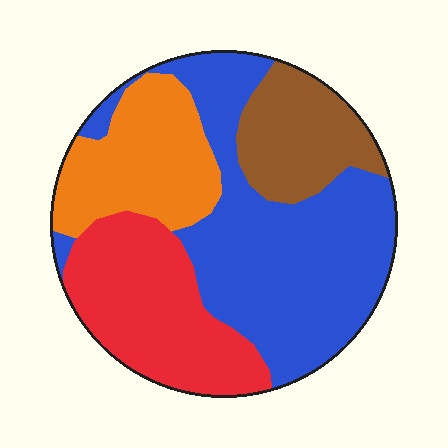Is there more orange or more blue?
Blue.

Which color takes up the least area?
Brown, at roughly 15%.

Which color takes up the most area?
Blue, at roughly 40%.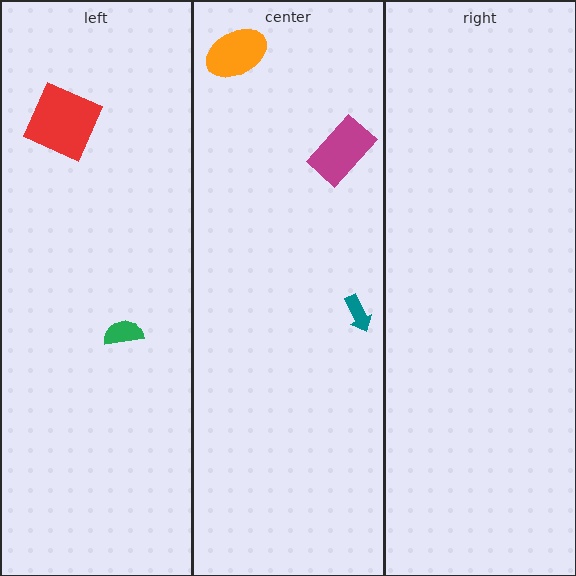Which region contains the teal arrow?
The center region.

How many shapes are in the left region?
2.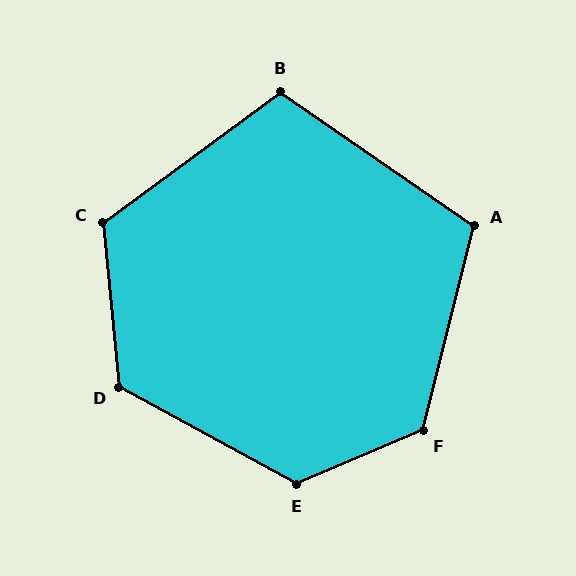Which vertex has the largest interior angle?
E, at approximately 129 degrees.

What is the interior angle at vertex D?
Approximately 124 degrees (obtuse).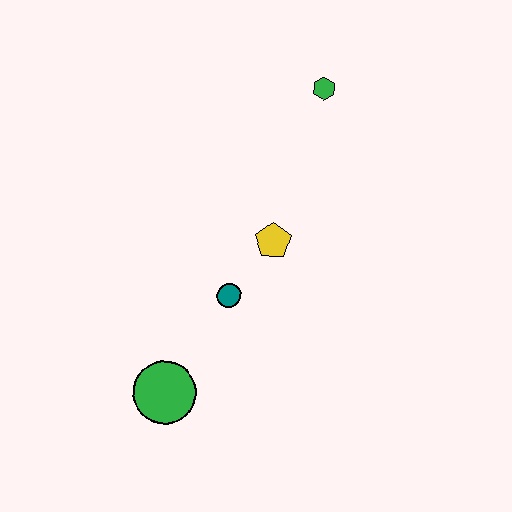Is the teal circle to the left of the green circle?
No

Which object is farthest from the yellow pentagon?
The green circle is farthest from the yellow pentagon.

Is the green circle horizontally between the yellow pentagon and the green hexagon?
No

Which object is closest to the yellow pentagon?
The teal circle is closest to the yellow pentagon.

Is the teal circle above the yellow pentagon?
No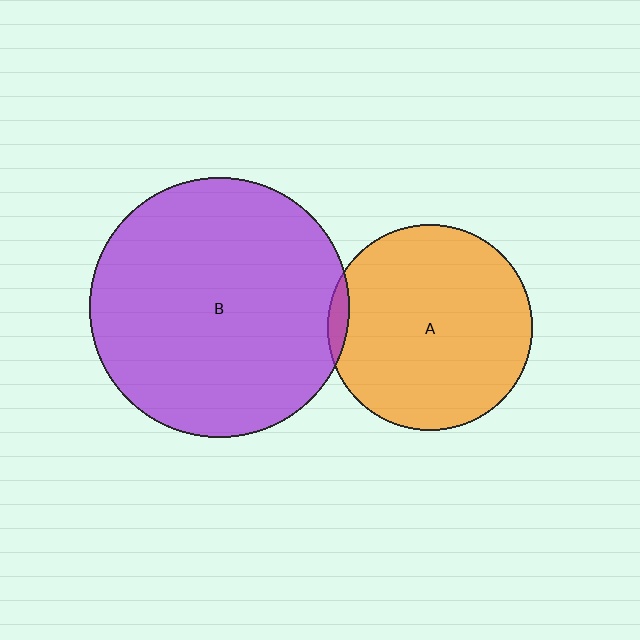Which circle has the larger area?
Circle B (purple).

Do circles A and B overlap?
Yes.